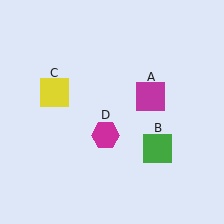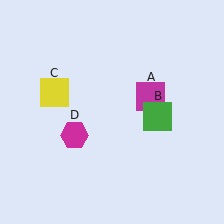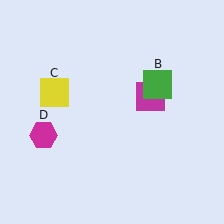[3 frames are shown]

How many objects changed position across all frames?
2 objects changed position: green square (object B), magenta hexagon (object D).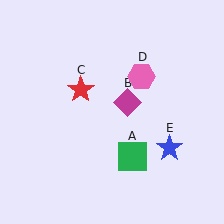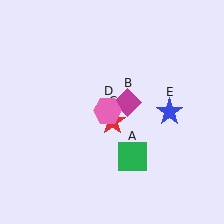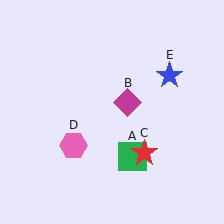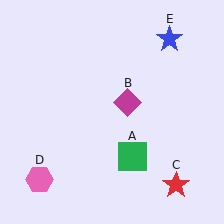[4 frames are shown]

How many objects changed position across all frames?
3 objects changed position: red star (object C), pink hexagon (object D), blue star (object E).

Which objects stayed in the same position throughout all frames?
Green square (object A) and magenta diamond (object B) remained stationary.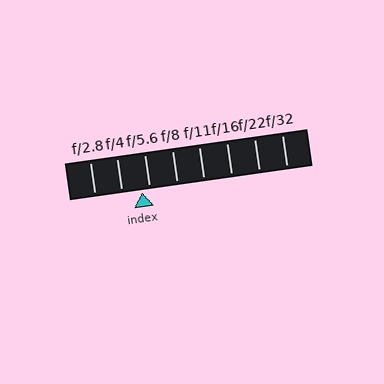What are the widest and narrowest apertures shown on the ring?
The widest aperture shown is f/2.8 and the narrowest is f/32.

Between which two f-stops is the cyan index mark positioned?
The index mark is between f/4 and f/5.6.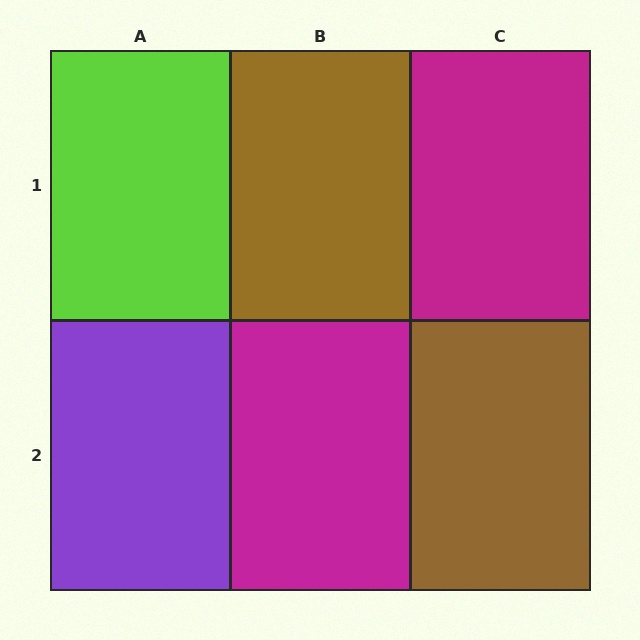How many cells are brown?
2 cells are brown.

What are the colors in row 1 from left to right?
Lime, brown, magenta.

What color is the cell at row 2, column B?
Magenta.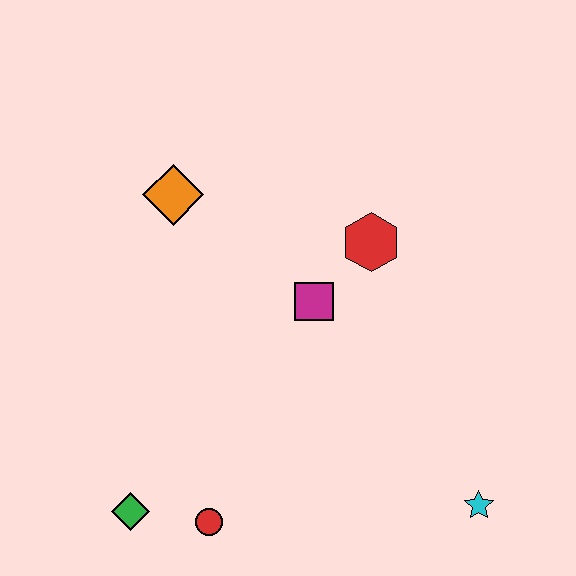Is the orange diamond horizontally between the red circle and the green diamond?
Yes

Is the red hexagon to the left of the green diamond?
No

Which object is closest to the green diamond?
The red circle is closest to the green diamond.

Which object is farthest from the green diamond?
The red hexagon is farthest from the green diamond.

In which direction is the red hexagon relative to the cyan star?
The red hexagon is above the cyan star.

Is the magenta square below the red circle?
No